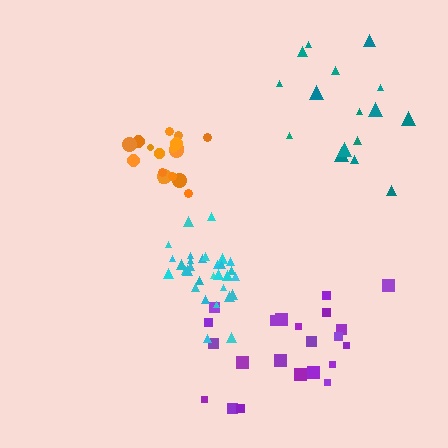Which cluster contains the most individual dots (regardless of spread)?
Cyan (31).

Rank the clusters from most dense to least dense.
cyan, orange, purple, teal.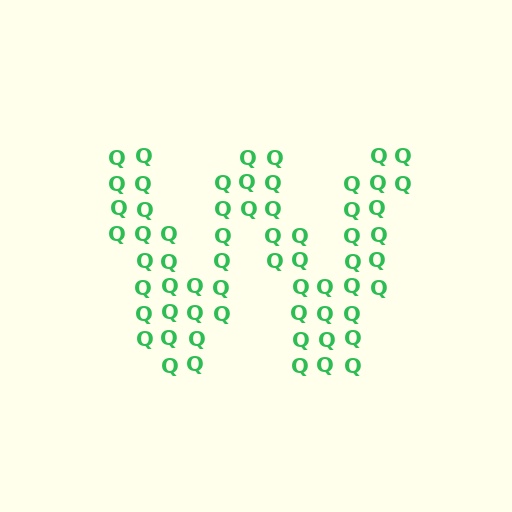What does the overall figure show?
The overall figure shows the letter W.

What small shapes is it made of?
It is made of small letter Q's.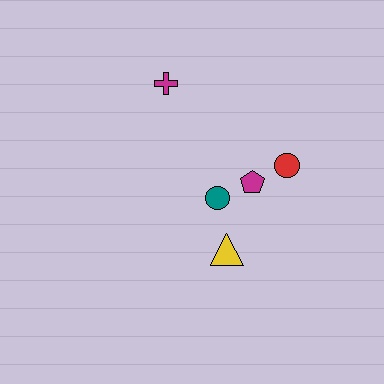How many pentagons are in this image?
There is 1 pentagon.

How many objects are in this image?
There are 5 objects.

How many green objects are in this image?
There are no green objects.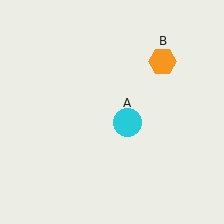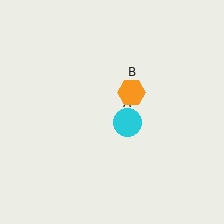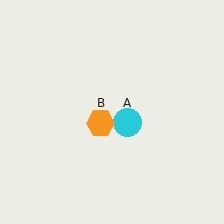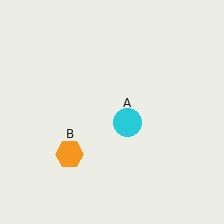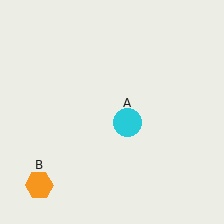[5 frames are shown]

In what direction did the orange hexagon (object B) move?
The orange hexagon (object B) moved down and to the left.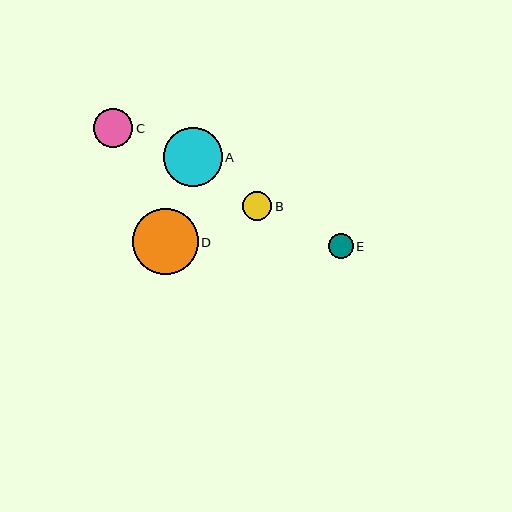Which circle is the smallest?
Circle E is the smallest with a size of approximately 24 pixels.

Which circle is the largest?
Circle D is the largest with a size of approximately 66 pixels.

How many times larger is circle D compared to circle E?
Circle D is approximately 2.7 times the size of circle E.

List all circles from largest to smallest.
From largest to smallest: D, A, C, B, E.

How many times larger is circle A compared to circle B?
Circle A is approximately 2.0 times the size of circle B.